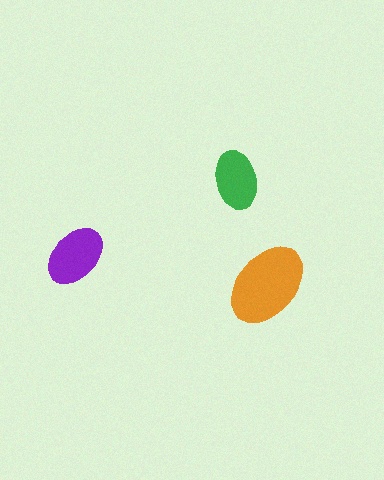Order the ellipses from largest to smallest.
the orange one, the purple one, the green one.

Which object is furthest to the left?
The purple ellipse is leftmost.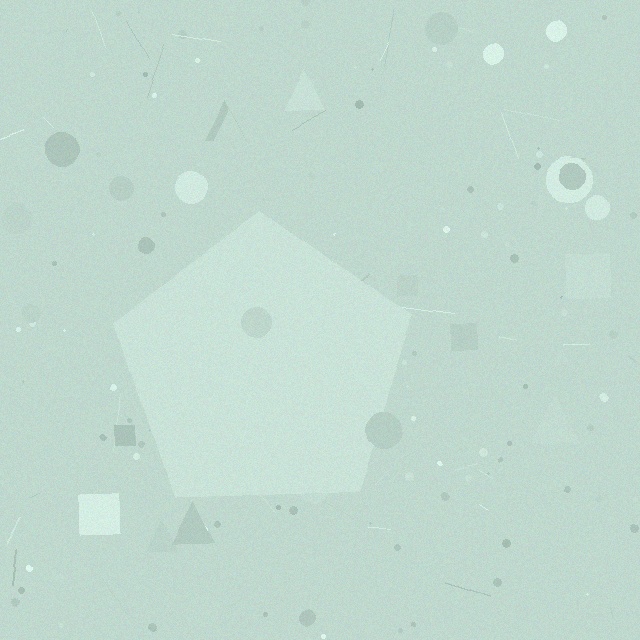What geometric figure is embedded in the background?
A pentagon is embedded in the background.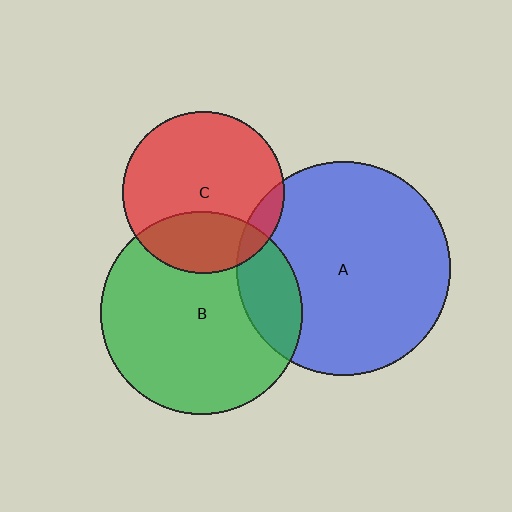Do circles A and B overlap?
Yes.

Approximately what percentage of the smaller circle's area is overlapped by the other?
Approximately 20%.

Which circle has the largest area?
Circle A (blue).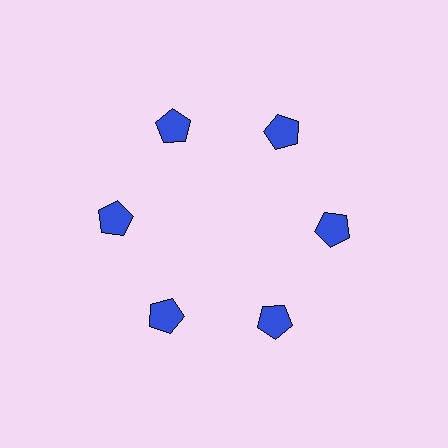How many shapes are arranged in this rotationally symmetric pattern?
There are 6 shapes, arranged in 6 groups of 1.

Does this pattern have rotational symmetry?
Yes, this pattern has 6-fold rotational symmetry. It looks the same after rotating 60 degrees around the center.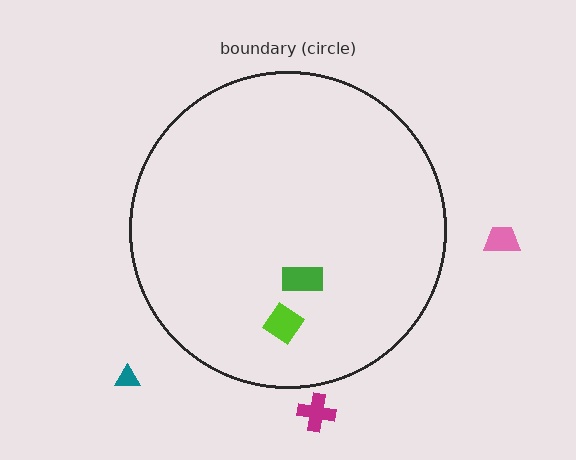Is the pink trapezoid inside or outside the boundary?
Outside.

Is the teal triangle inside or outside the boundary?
Outside.